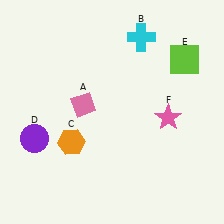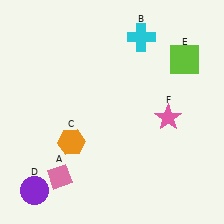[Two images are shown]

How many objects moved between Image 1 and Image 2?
2 objects moved between the two images.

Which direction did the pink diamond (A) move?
The pink diamond (A) moved down.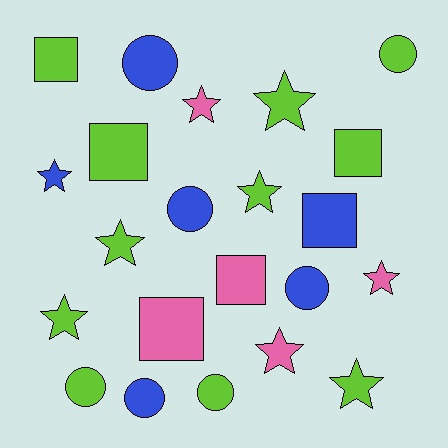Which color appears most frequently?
Lime, with 11 objects.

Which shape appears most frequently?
Star, with 9 objects.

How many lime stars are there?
There are 5 lime stars.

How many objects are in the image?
There are 22 objects.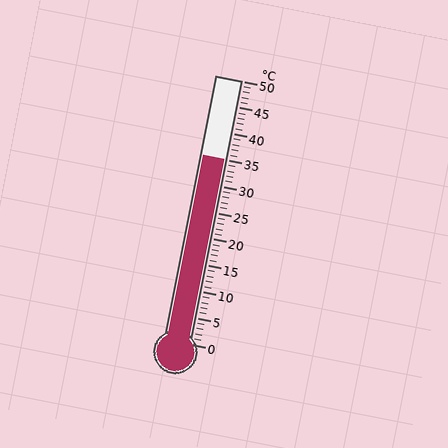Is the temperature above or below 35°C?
The temperature is at 35°C.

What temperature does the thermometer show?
The thermometer shows approximately 35°C.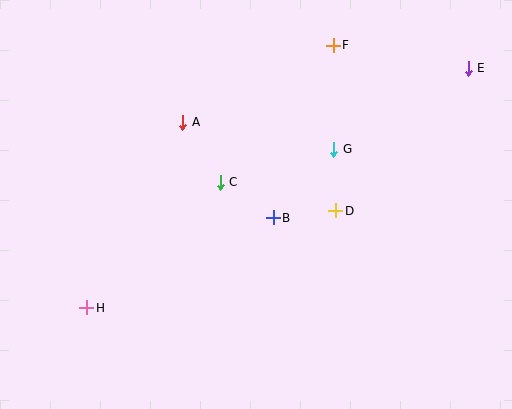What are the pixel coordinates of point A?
Point A is at (183, 122).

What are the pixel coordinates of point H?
Point H is at (87, 308).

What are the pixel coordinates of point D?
Point D is at (336, 211).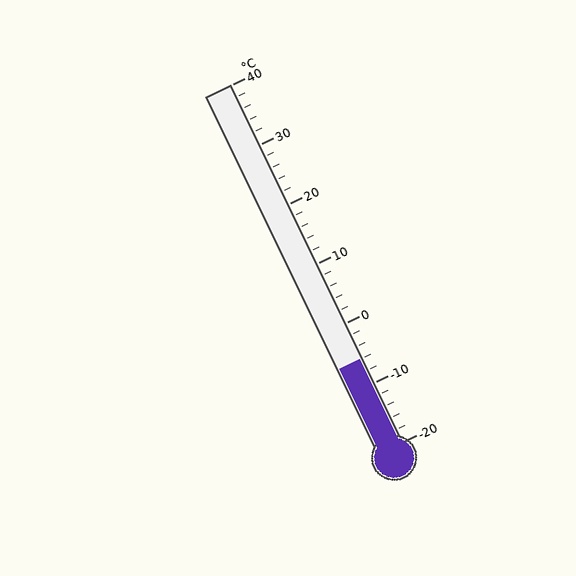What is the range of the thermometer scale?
The thermometer scale ranges from -20°C to 40°C.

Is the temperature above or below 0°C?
The temperature is below 0°C.